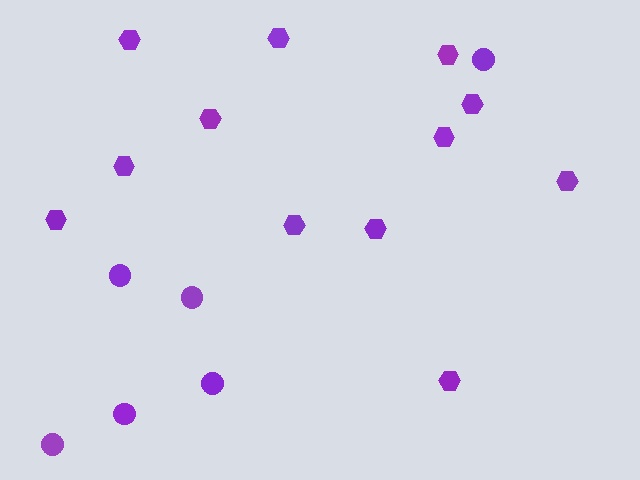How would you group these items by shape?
There are 2 groups: one group of circles (6) and one group of hexagons (12).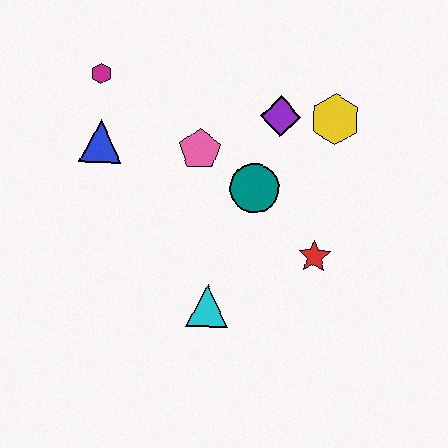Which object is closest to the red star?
The teal circle is closest to the red star.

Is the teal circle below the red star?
No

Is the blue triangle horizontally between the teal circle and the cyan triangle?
No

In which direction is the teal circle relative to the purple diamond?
The teal circle is below the purple diamond.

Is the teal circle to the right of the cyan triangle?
Yes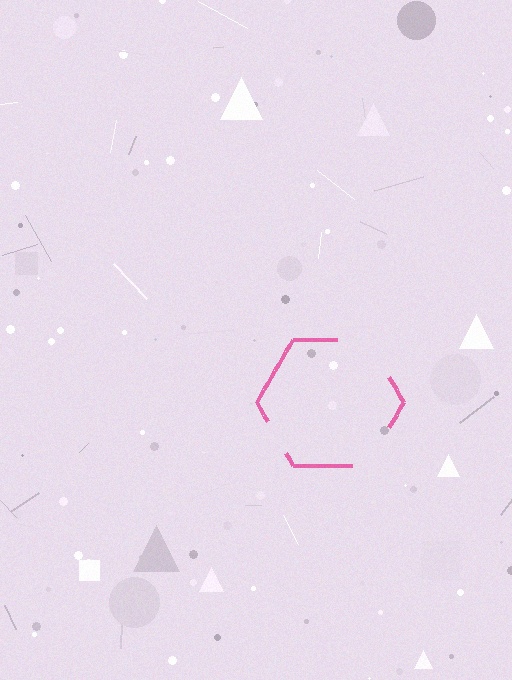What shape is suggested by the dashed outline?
The dashed outline suggests a hexagon.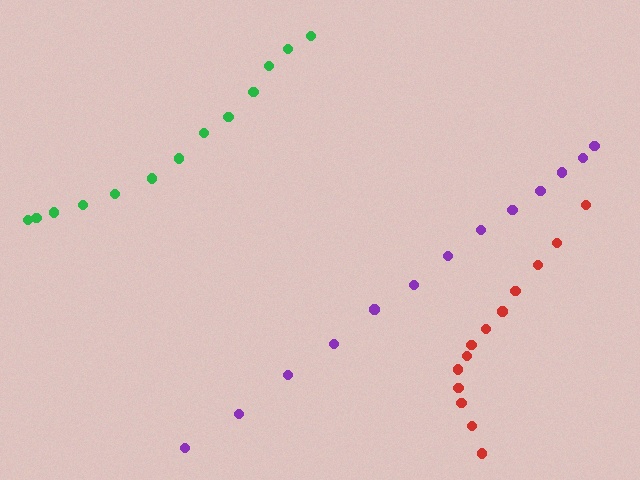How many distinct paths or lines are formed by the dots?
There are 3 distinct paths.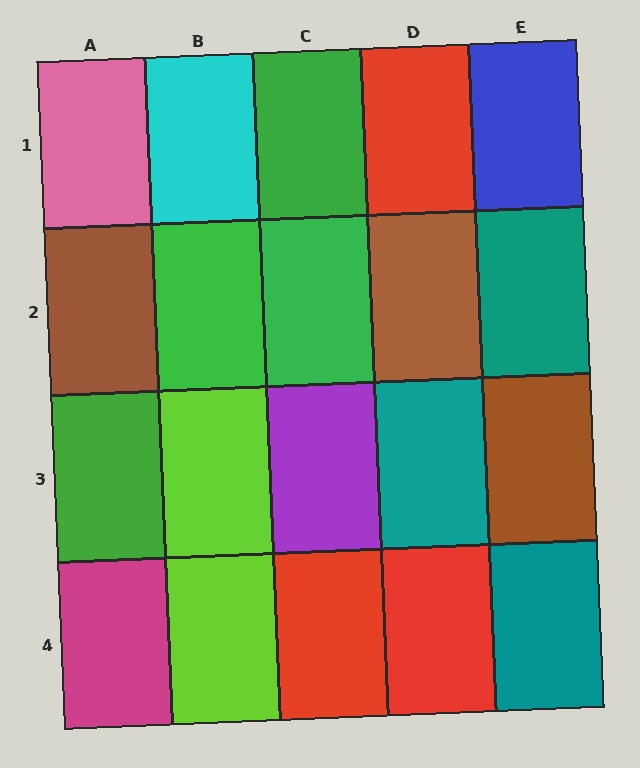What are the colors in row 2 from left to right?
Brown, green, green, brown, teal.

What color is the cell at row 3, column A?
Green.